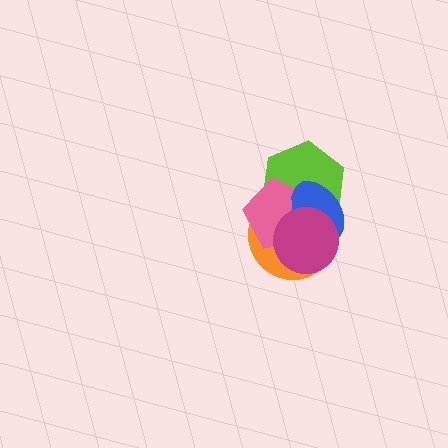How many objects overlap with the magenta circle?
4 objects overlap with the magenta circle.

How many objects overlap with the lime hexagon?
4 objects overlap with the lime hexagon.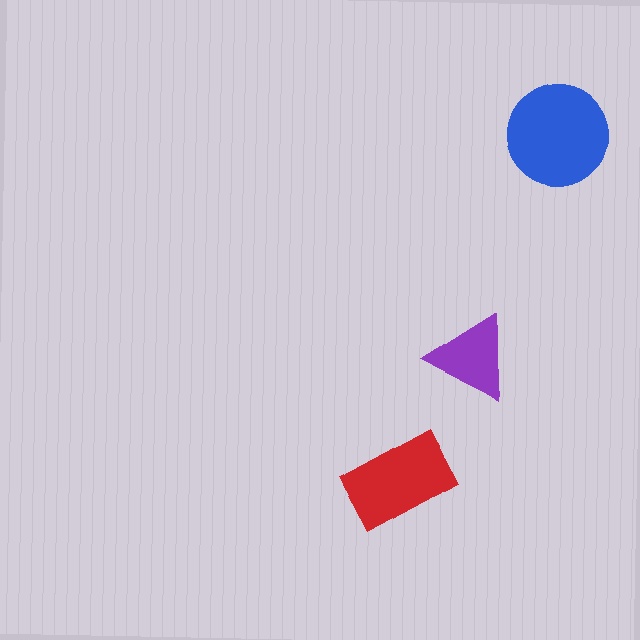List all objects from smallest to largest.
The purple triangle, the red rectangle, the blue circle.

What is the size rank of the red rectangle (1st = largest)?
2nd.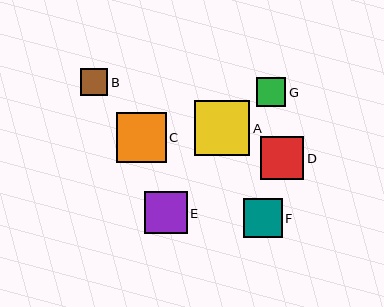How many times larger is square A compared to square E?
Square A is approximately 1.3 times the size of square E.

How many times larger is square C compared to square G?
Square C is approximately 1.7 times the size of square G.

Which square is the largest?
Square A is the largest with a size of approximately 55 pixels.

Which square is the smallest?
Square B is the smallest with a size of approximately 27 pixels.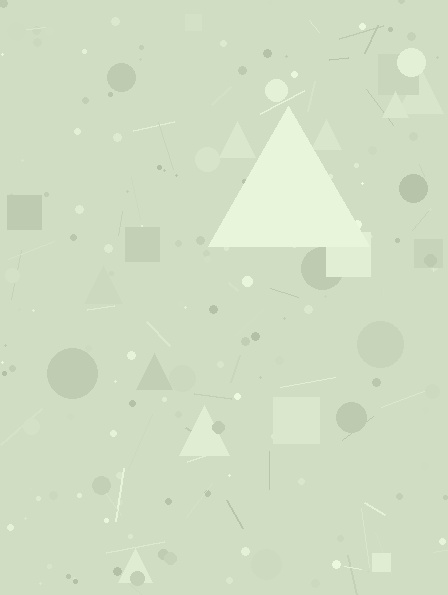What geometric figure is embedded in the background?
A triangle is embedded in the background.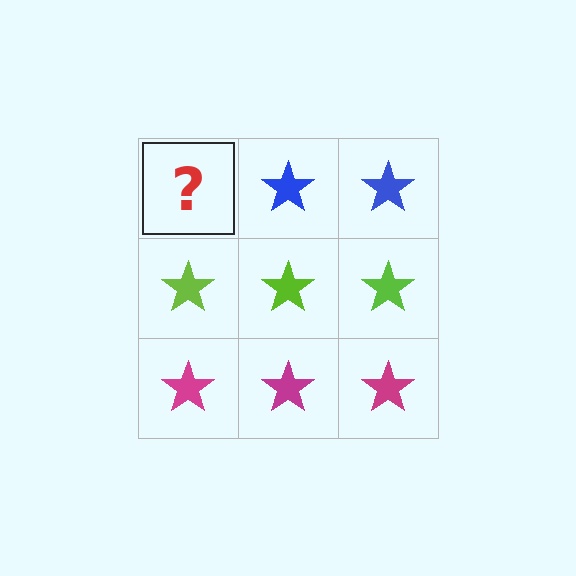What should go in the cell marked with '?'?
The missing cell should contain a blue star.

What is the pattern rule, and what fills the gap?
The rule is that each row has a consistent color. The gap should be filled with a blue star.